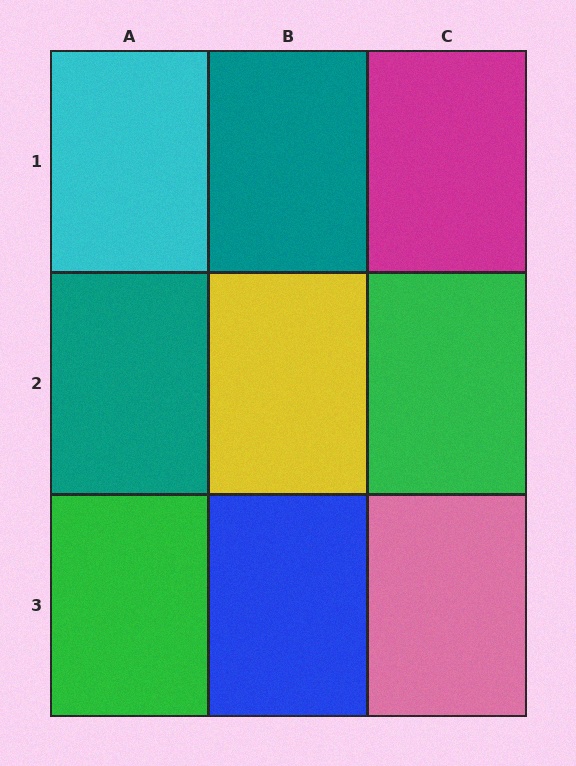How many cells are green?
2 cells are green.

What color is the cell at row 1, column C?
Magenta.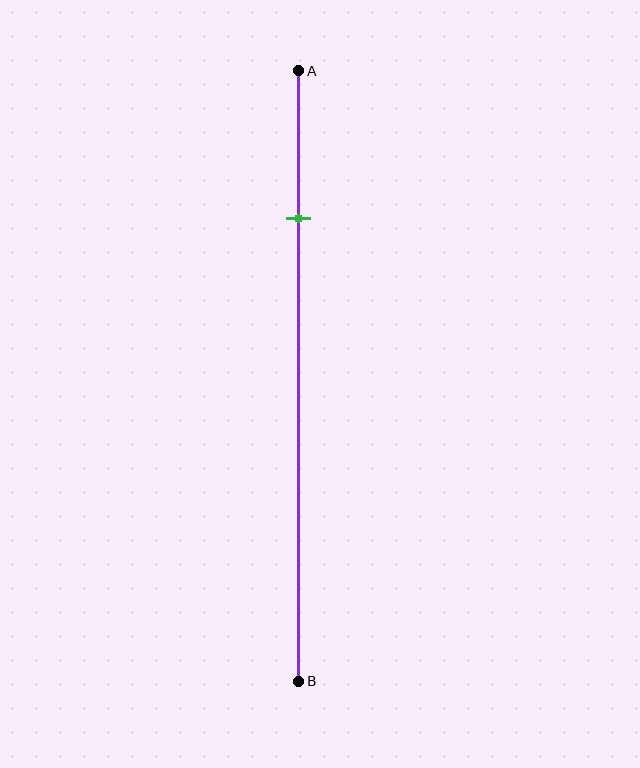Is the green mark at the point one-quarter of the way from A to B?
Yes, the mark is approximately at the one-quarter point.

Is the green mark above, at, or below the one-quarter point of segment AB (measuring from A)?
The green mark is approximately at the one-quarter point of segment AB.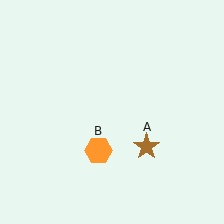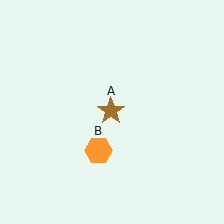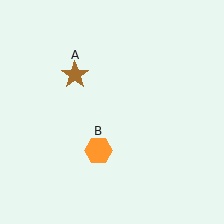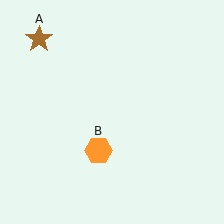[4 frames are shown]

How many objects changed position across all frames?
1 object changed position: brown star (object A).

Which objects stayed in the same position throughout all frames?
Orange hexagon (object B) remained stationary.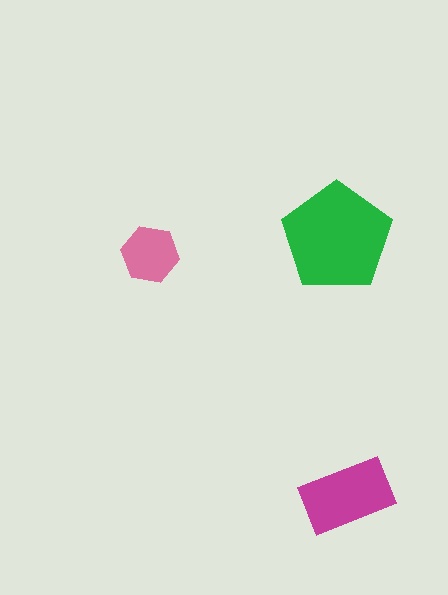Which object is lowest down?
The magenta rectangle is bottommost.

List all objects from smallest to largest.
The pink hexagon, the magenta rectangle, the green pentagon.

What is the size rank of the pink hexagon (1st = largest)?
3rd.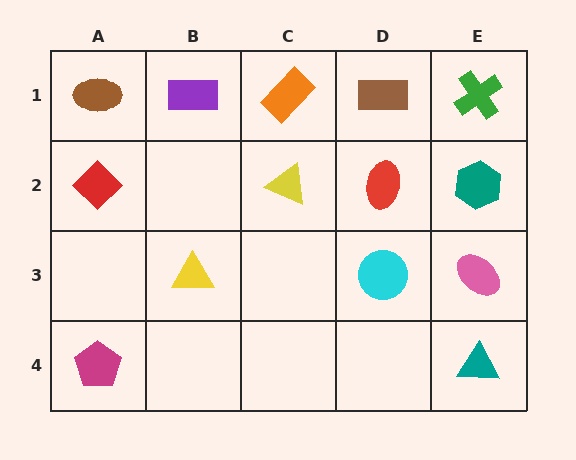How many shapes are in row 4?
2 shapes.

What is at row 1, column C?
An orange rectangle.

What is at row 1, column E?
A green cross.